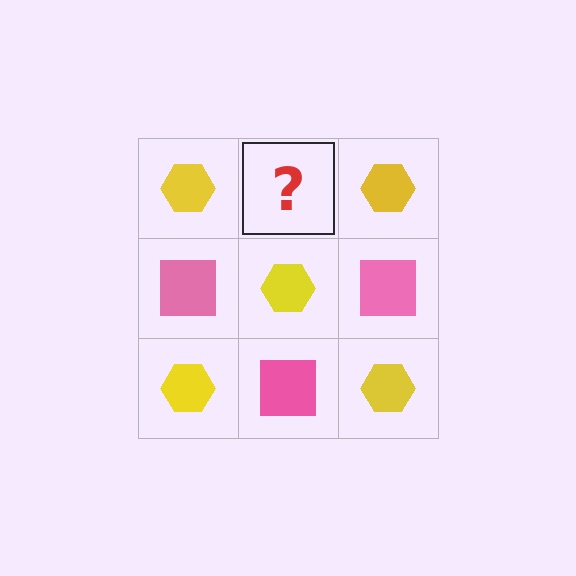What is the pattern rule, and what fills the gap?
The rule is that it alternates yellow hexagon and pink square in a checkerboard pattern. The gap should be filled with a pink square.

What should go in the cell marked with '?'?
The missing cell should contain a pink square.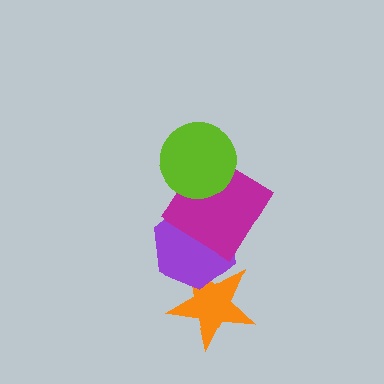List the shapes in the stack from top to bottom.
From top to bottom: the lime circle, the magenta diamond, the purple hexagon, the orange star.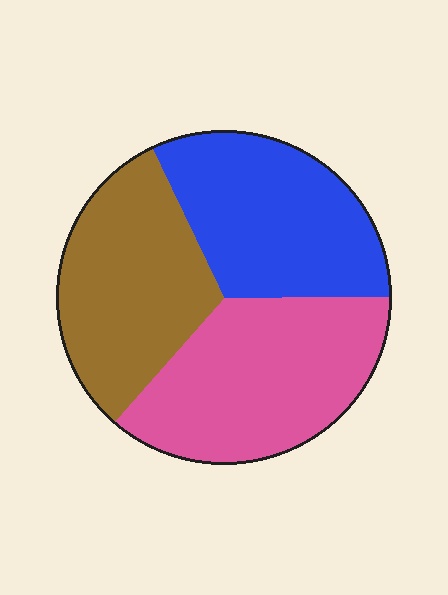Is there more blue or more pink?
Pink.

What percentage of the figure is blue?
Blue covers around 30% of the figure.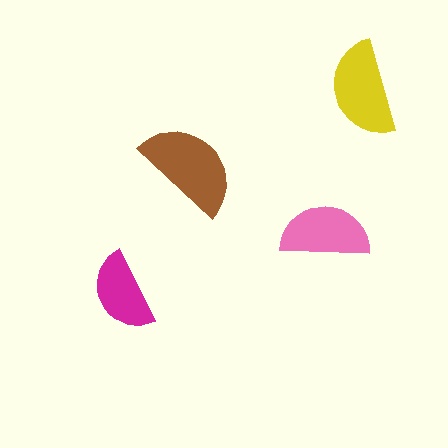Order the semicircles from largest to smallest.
the brown one, the yellow one, the pink one, the magenta one.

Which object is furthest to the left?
The magenta semicircle is leftmost.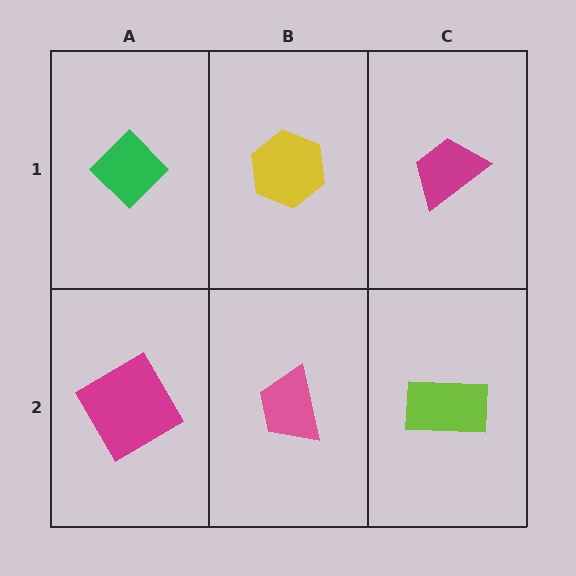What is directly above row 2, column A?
A green diamond.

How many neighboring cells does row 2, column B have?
3.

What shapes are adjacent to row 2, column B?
A yellow hexagon (row 1, column B), a magenta diamond (row 2, column A), a lime rectangle (row 2, column C).